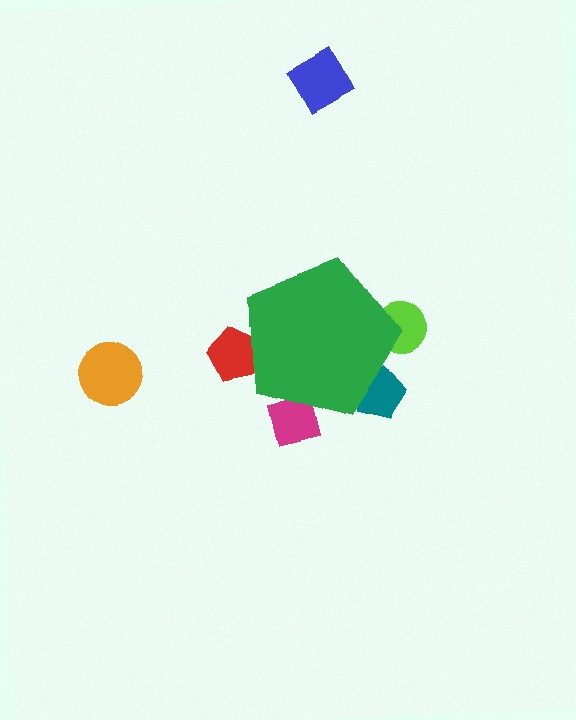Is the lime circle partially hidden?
Yes, the lime circle is partially hidden behind the green pentagon.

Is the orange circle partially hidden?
No, the orange circle is fully visible.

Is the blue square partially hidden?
No, the blue square is fully visible.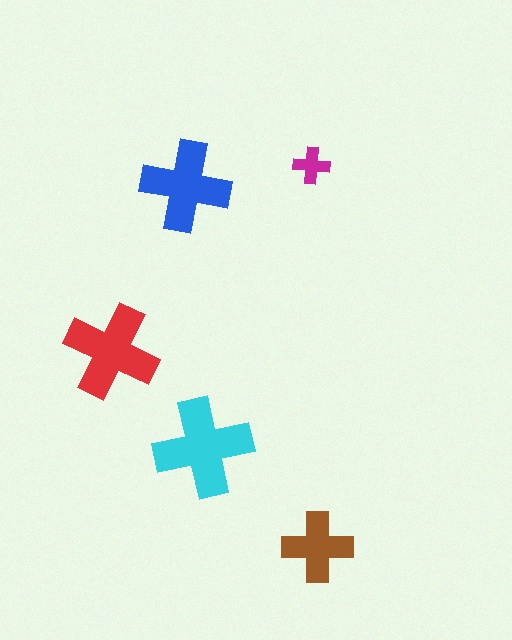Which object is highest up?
The magenta cross is topmost.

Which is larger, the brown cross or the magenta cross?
The brown one.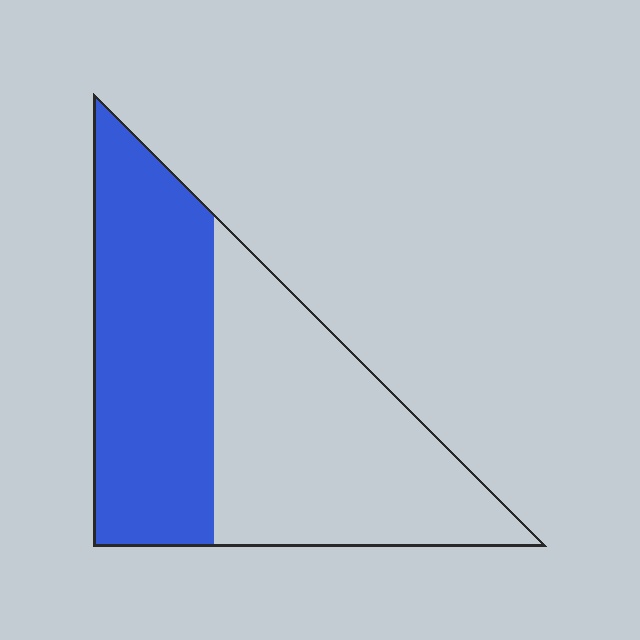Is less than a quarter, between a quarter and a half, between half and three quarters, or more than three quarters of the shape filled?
Between a quarter and a half.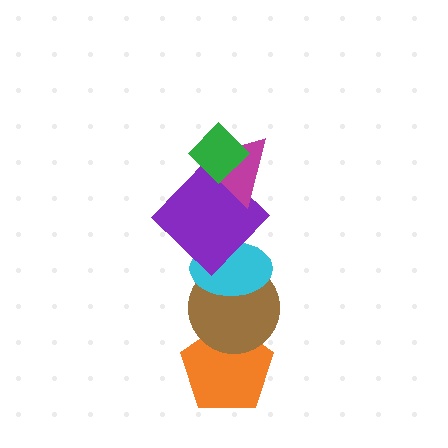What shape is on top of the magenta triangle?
The green diamond is on top of the magenta triangle.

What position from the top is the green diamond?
The green diamond is 1st from the top.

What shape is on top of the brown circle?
The cyan ellipse is on top of the brown circle.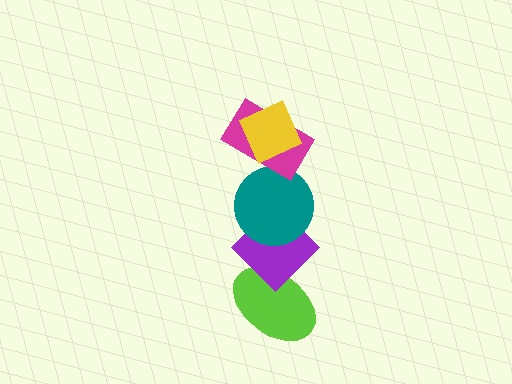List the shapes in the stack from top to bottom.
From top to bottom: the yellow diamond, the magenta rectangle, the teal circle, the purple diamond, the lime ellipse.